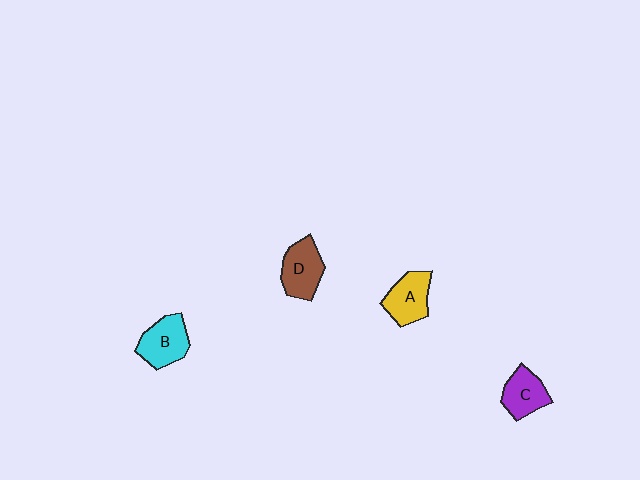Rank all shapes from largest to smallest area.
From largest to smallest: B (cyan), D (brown), A (yellow), C (purple).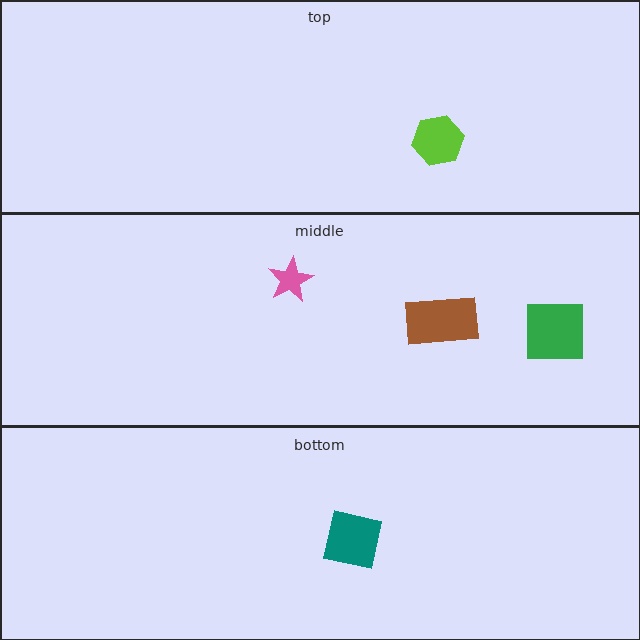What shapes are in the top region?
The lime hexagon.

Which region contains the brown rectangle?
The middle region.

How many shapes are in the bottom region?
1.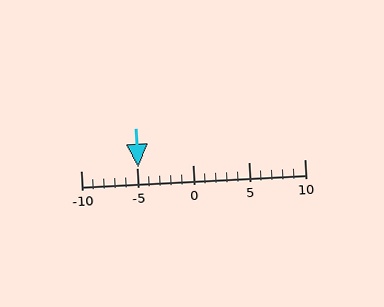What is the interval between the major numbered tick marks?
The major tick marks are spaced 5 units apart.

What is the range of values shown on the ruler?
The ruler shows values from -10 to 10.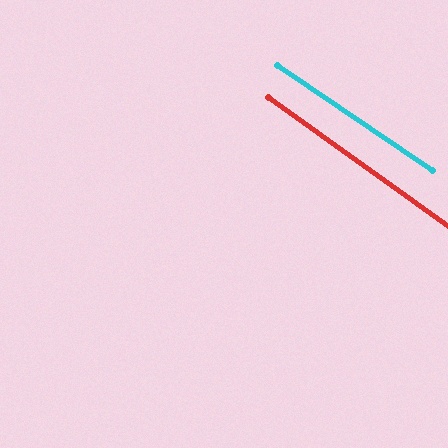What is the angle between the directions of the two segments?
Approximately 1 degree.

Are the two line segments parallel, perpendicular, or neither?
Parallel — their directions differ by only 1.5°.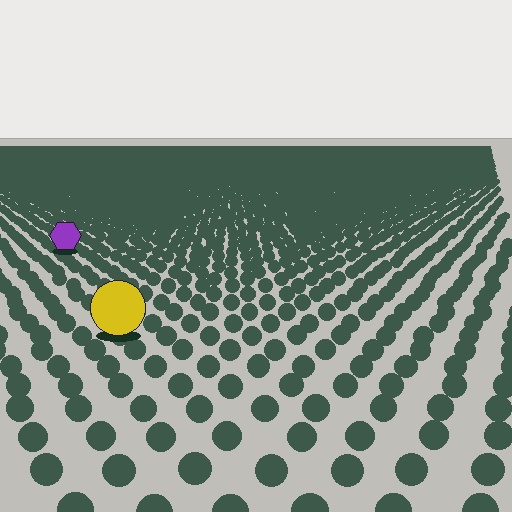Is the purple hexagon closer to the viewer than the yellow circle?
No. The yellow circle is closer — you can tell from the texture gradient: the ground texture is coarser near it.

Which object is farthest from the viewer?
The purple hexagon is farthest from the viewer. It appears smaller and the ground texture around it is denser.